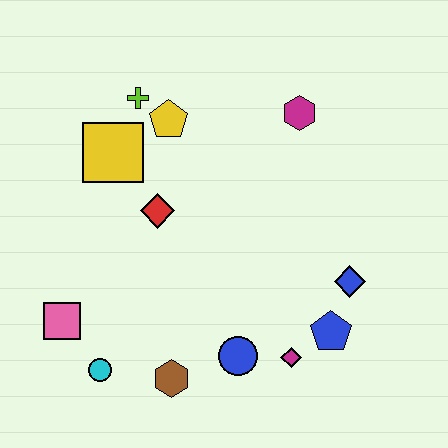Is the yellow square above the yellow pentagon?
No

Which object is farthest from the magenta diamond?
The lime cross is farthest from the magenta diamond.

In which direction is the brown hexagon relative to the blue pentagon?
The brown hexagon is to the left of the blue pentagon.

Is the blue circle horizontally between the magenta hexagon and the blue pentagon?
No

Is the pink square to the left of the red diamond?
Yes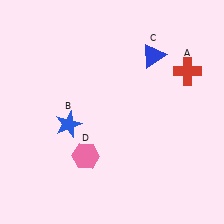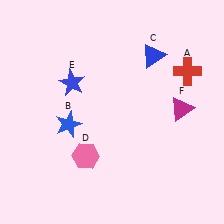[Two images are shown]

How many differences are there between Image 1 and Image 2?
There are 2 differences between the two images.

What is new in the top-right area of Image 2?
A magenta triangle (F) was added in the top-right area of Image 2.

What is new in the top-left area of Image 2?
A blue star (E) was added in the top-left area of Image 2.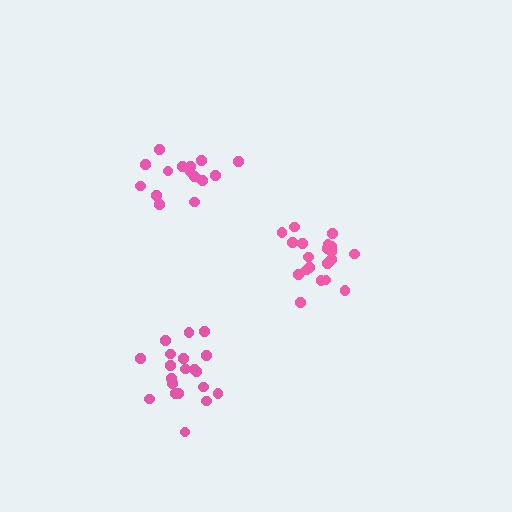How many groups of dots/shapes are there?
There are 3 groups.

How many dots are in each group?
Group 1: 20 dots, Group 2: 15 dots, Group 3: 20 dots (55 total).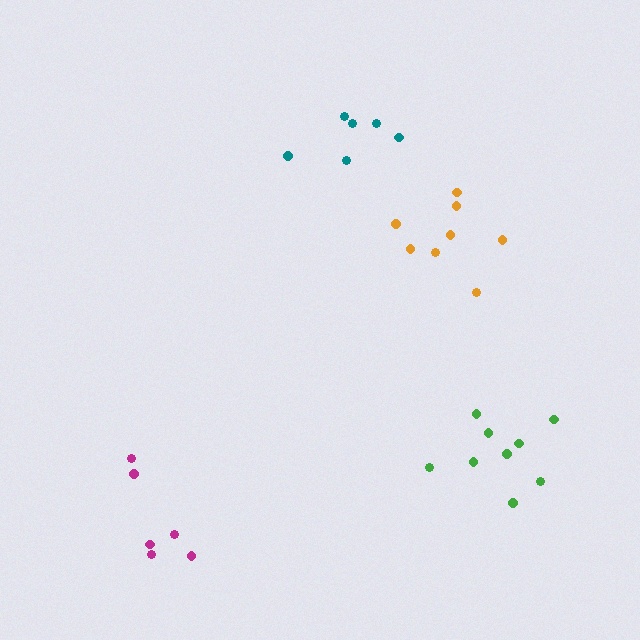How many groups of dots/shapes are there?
There are 4 groups.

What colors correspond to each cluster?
The clusters are colored: green, magenta, orange, teal.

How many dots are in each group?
Group 1: 9 dots, Group 2: 6 dots, Group 3: 8 dots, Group 4: 6 dots (29 total).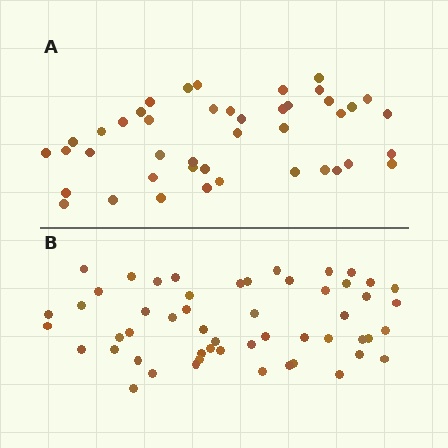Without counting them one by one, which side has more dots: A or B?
Region B (the bottom region) has more dots.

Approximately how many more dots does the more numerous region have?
Region B has roughly 10 or so more dots than region A.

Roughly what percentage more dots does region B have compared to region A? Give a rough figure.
About 25% more.